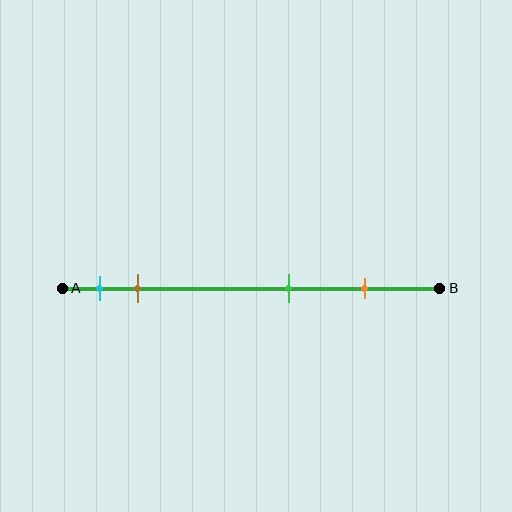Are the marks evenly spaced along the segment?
No, the marks are not evenly spaced.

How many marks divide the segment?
There are 4 marks dividing the segment.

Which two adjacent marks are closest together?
The cyan and brown marks are the closest adjacent pair.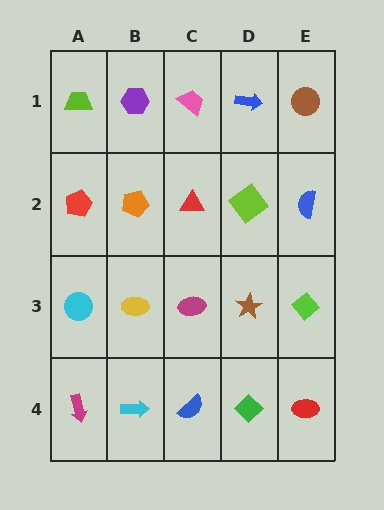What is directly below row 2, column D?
A brown star.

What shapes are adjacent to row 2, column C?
A pink trapezoid (row 1, column C), a magenta ellipse (row 3, column C), an orange pentagon (row 2, column B), a lime diamond (row 2, column D).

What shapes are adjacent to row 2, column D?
A blue arrow (row 1, column D), a brown star (row 3, column D), a red triangle (row 2, column C), a blue semicircle (row 2, column E).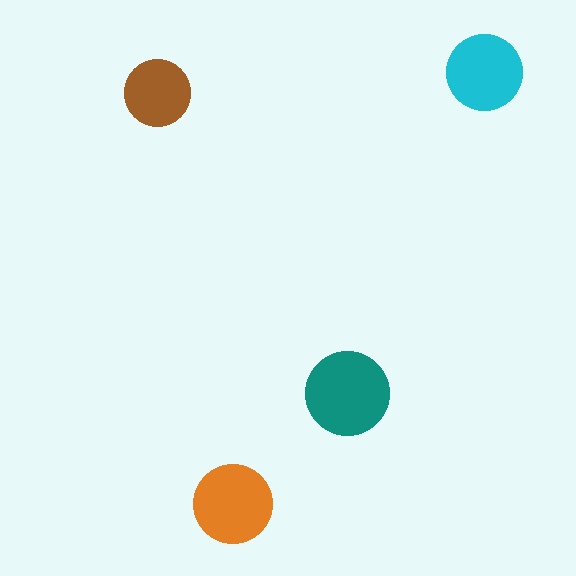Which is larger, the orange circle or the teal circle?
The teal one.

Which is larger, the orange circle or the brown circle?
The orange one.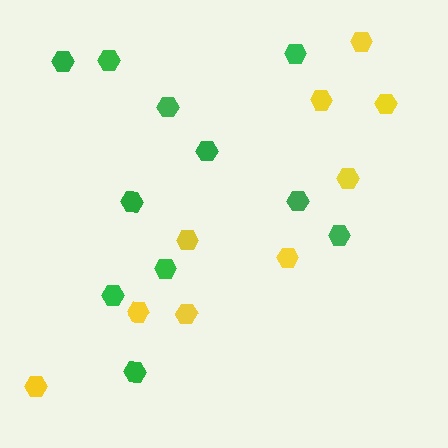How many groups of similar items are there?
There are 2 groups: one group of yellow hexagons (9) and one group of green hexagons (11).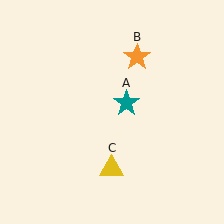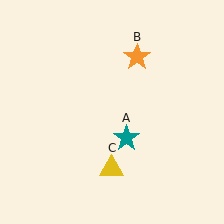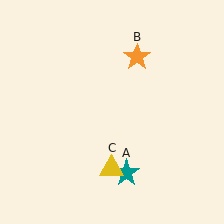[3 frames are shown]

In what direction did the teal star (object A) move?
The teal star (object A) moved down.